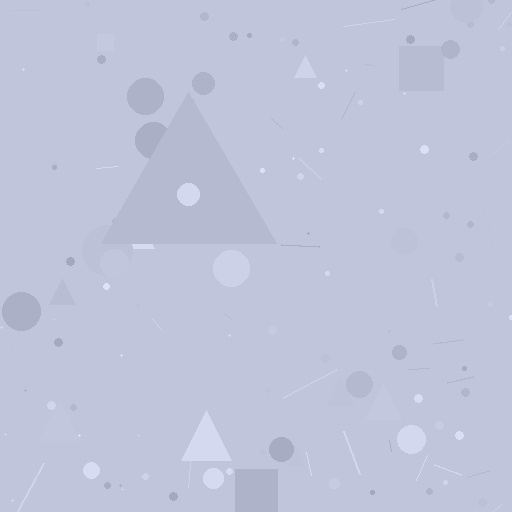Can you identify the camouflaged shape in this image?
The camouflaged shape is a triangle.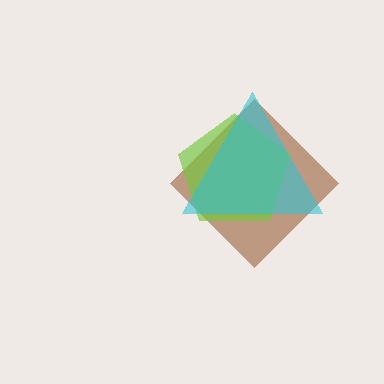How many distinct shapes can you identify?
There are 3 distinct shapes: a brown diamond, a lime pentagon, a cyan triangle.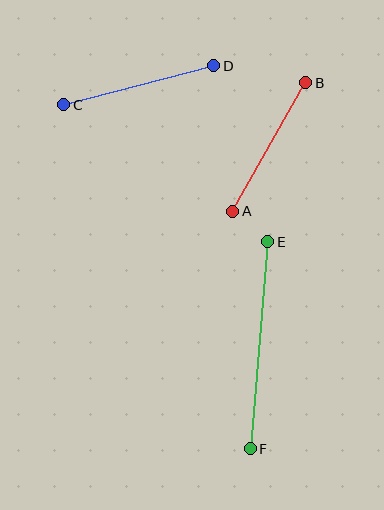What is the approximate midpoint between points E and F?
The midpoint is at approximately (259, 345) pixels.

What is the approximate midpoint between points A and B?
The midpoint is at approximately (269, 147) pixels.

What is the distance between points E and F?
The distance is approximately 208 pixels.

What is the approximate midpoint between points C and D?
The midpoint is at approximately (139, 85) pixels.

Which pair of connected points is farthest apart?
Points E and F are farthest apart.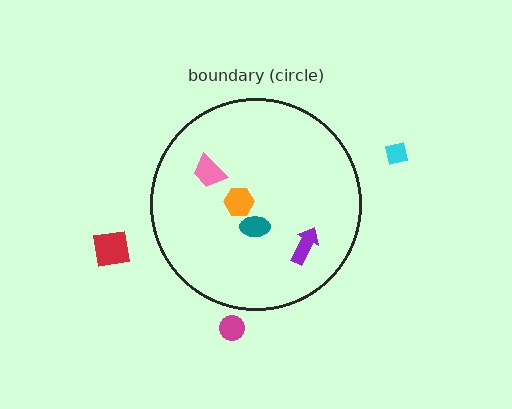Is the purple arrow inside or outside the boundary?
Inside.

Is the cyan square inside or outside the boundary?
Outside.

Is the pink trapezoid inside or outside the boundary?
Inside.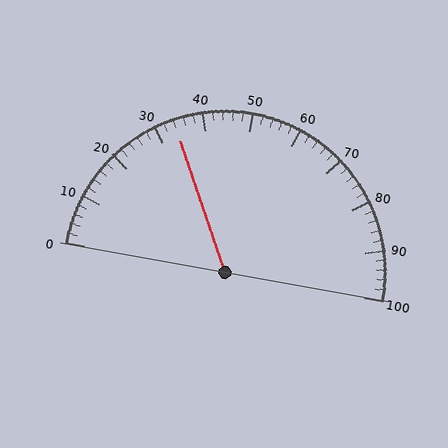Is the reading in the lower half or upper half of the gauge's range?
The reading is in the lower half of the range (0 to 100).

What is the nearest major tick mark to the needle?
The nearest major tick mark is 30.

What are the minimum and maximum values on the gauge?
The gauge ranges from 0 to 100.